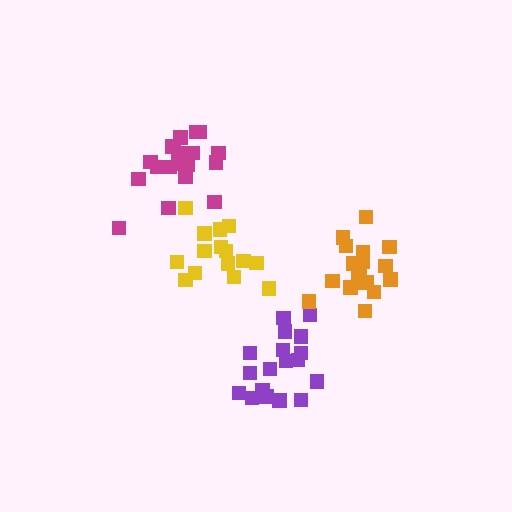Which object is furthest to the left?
The magenta cluster is leftmost.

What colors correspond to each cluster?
The clusters are colored: yellow, magenta, purple, orange.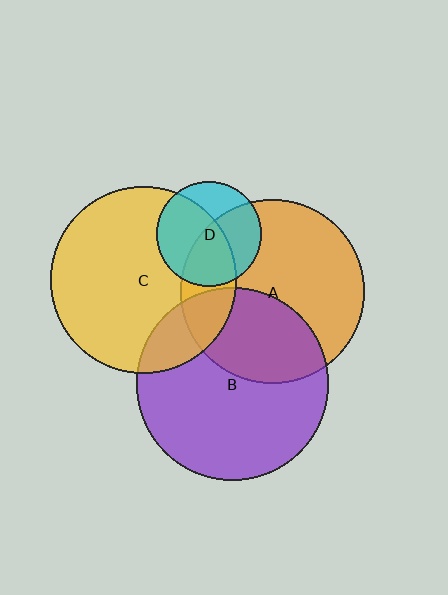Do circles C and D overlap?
Yes.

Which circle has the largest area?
Circle B (purple).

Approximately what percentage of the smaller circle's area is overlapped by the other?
Approximately 60%.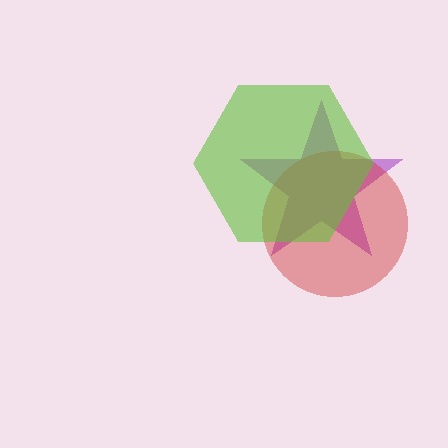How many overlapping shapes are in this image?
There are 3 overlapping shapes in the image.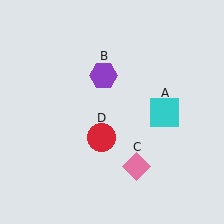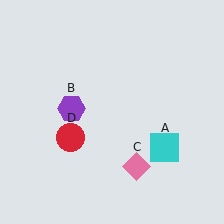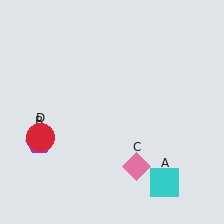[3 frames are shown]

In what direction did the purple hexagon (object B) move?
The purple hexagon (object B) moved down and to the left.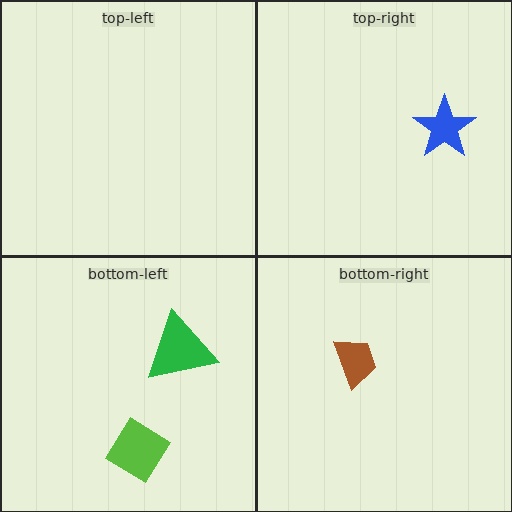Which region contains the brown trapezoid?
The bottom-right region.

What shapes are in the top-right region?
The blue star.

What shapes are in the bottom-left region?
The lime diamond, the green triangle.